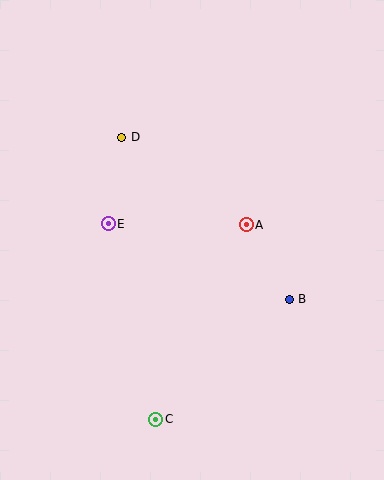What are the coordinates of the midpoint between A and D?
The midpoint between A and D is at (184, 181).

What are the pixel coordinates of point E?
Point E is at (108, 224).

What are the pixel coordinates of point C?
Point C is at (156, 419).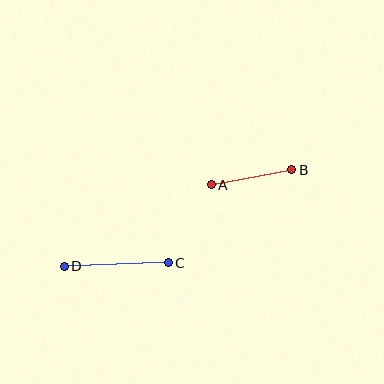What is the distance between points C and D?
The distance is approximately 104 pixels.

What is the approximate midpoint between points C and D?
The midpoint is at approximately (116, 264) pixels.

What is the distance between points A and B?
The distance is approximately 82 pixels.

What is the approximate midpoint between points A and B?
The midpoint is at approximately (252, 177) pixels.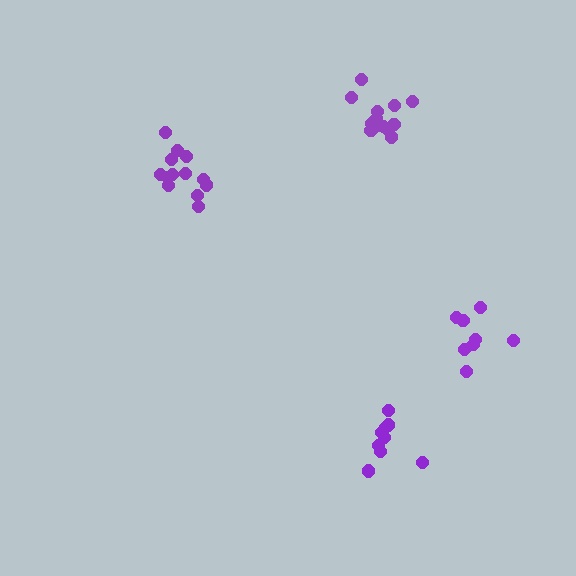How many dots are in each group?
Group 1: 13 dots, Group 2: 9 dots, Group 3: 13 dots, Group 4: 8 dots (43 total).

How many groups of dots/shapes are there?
There are 4 groups.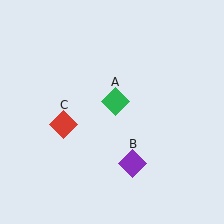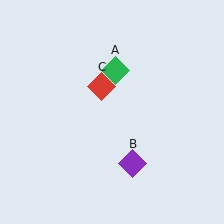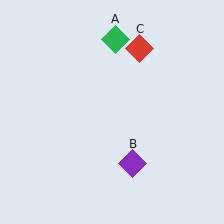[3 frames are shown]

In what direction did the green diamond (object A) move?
The green diamond (object A) moved up.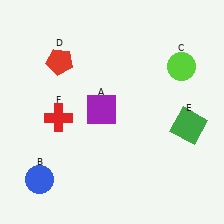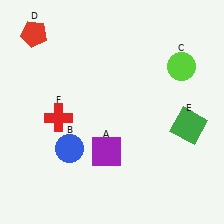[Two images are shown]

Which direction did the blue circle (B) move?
The blue circle (B) moved up.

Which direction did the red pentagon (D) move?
The red pentagon (D) moved up.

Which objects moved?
The objects that moved are: the purple square (A), the blue circle (B), the red pentagon (D).